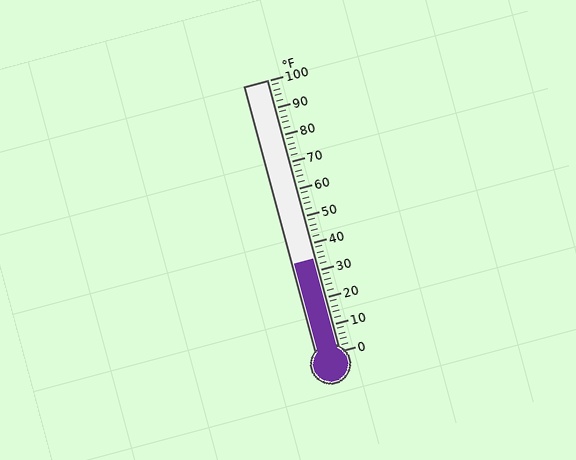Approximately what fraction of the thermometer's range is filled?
The thermometer is filled to approximately 35% of its range.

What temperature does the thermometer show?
The thermometer shows approximately 34°F.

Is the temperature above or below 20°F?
The temperature is above 20°F.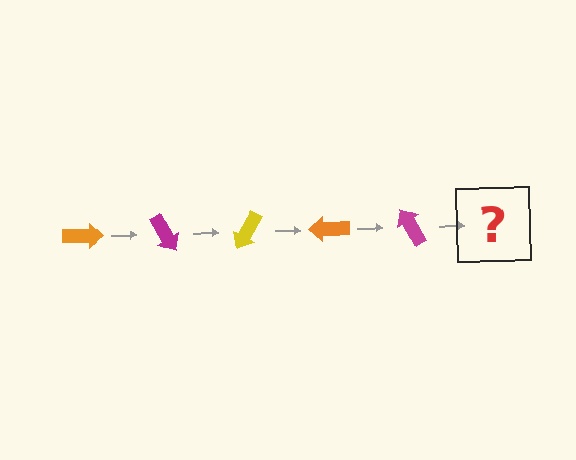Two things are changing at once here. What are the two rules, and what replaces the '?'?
The two rules are that it rotates 60 degrees each step and the color cycles through orange, magenta, and yellow. The '?' should be a yellow arrow, rotated 300 degrees from the start.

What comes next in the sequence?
The next element should be a yellow arrow, rotated 300 degrees from the start.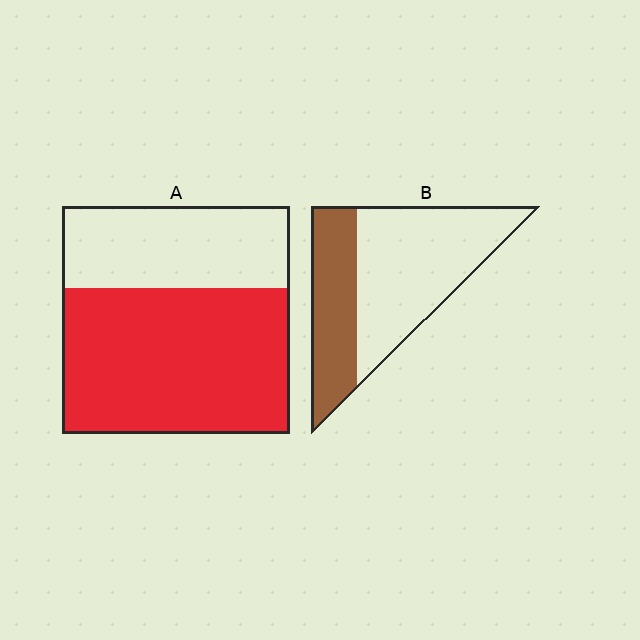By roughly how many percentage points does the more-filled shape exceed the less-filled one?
By roughly 30 percentage points (A over B).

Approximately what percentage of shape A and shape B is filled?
A is approximately 65% and B is approximately 35%.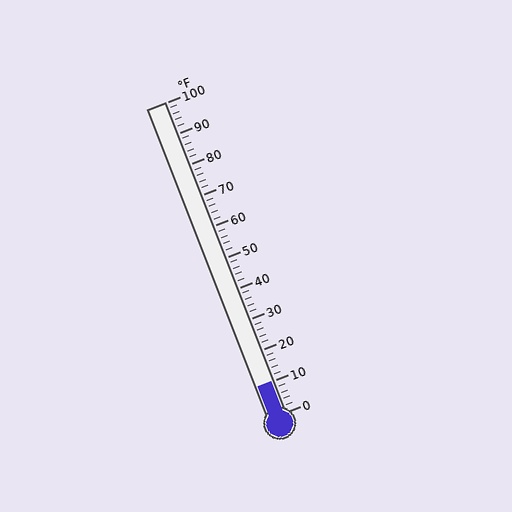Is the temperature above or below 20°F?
The temperature is below 20°F.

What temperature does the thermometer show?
The thermometer shows approximately 10°F.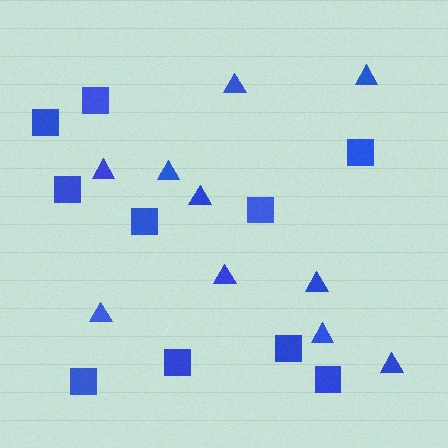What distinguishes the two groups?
There are 2 groups: one group of triangles (10) and one group of squares (10).